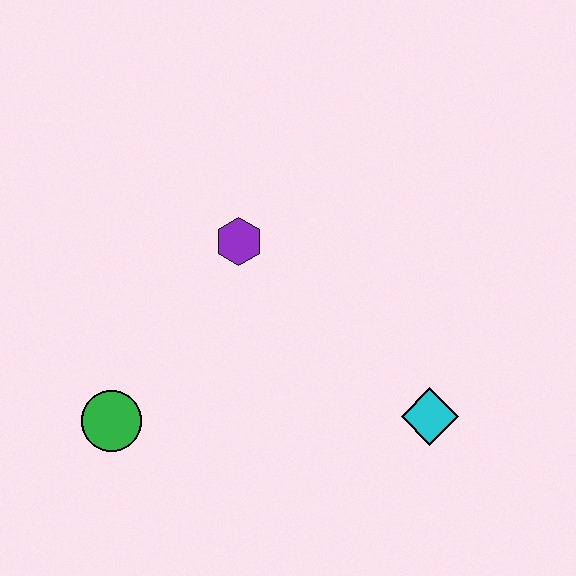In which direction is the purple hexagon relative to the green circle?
The purple hexagon is above the green circle.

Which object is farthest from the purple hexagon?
The cyan diamond is farthest from the purple hexagon.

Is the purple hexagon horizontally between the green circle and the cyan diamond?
Yes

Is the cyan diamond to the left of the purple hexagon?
No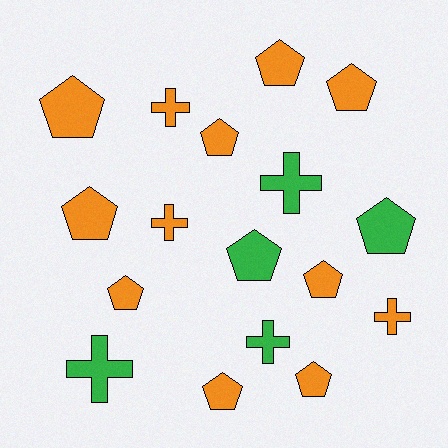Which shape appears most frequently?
Pentagon, with 11 objects.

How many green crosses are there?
There are 3 green crosses.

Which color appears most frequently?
Orange, with 12 objects.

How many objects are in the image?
There are 17 objects.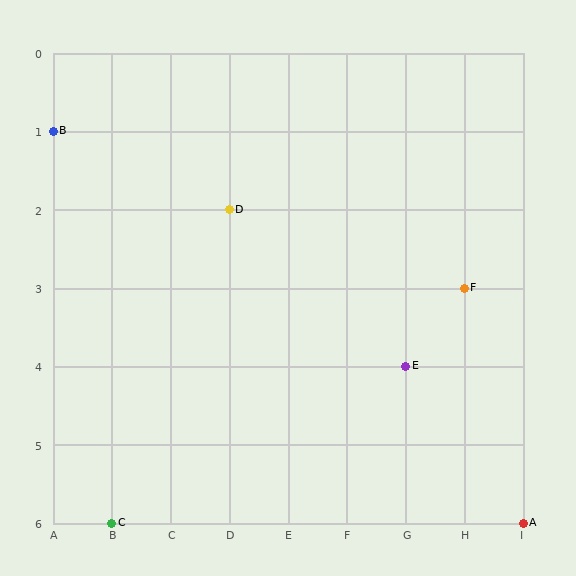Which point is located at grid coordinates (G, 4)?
Point E is at (G, 4).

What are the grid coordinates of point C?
Point C is at grid coordinates (B, 6).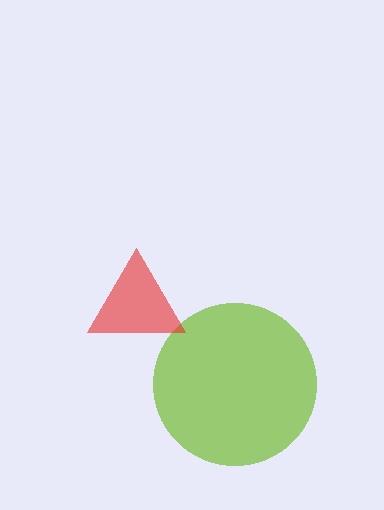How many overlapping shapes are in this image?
There are 2 overlapping shapes in the image.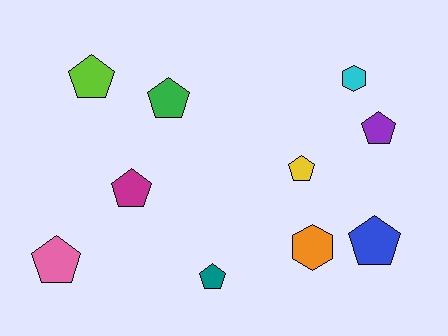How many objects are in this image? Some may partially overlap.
There are 10 objects.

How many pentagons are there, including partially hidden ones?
There are 8 pentagons.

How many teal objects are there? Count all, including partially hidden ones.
There is 1 teal object.